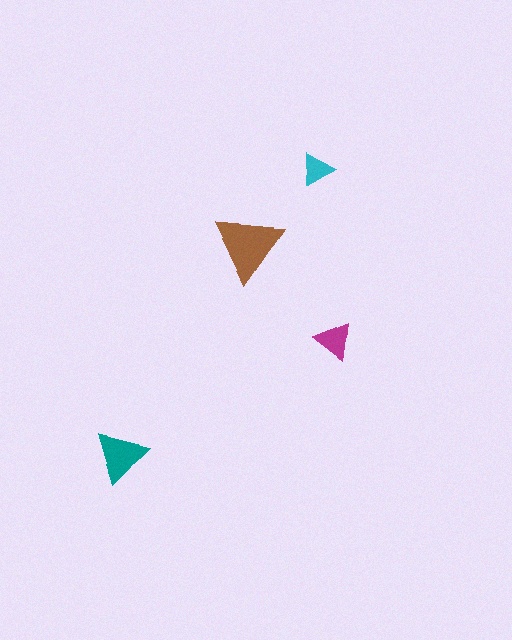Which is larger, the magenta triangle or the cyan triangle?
The magenta one.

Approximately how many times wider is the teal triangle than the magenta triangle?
About 1.5 times wider.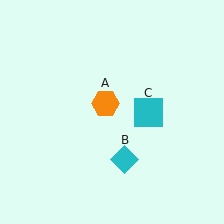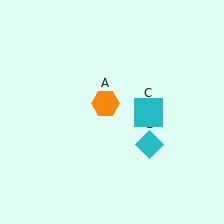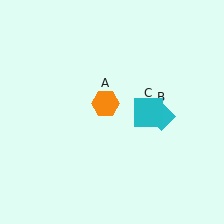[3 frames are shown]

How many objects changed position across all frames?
1 object changed position: cyan diamond (object B).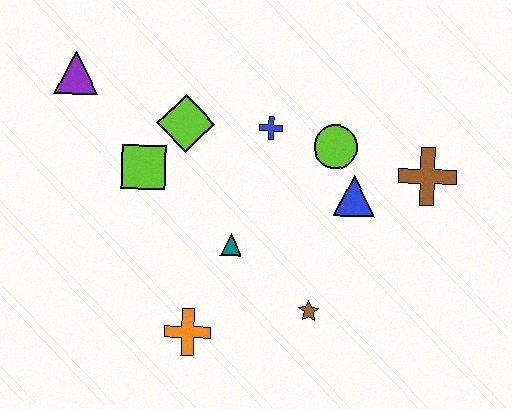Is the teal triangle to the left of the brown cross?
Yes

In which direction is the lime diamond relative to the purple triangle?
The lime diamond is to the right of the purple triangle.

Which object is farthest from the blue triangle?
The purple triangle is farthest from the blue triangle.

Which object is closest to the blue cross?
The lime circle is closest to the blue cross.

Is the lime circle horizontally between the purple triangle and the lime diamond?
No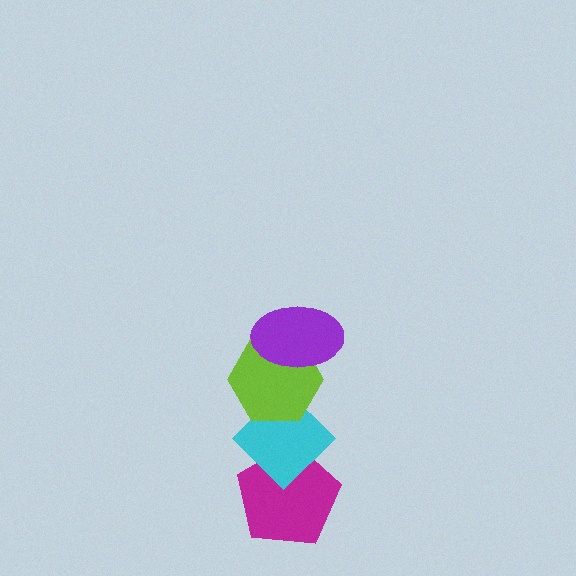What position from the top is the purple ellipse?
The purple ellipse is 1st from the top.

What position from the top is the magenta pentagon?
The magenta pentagon is 4th from the top.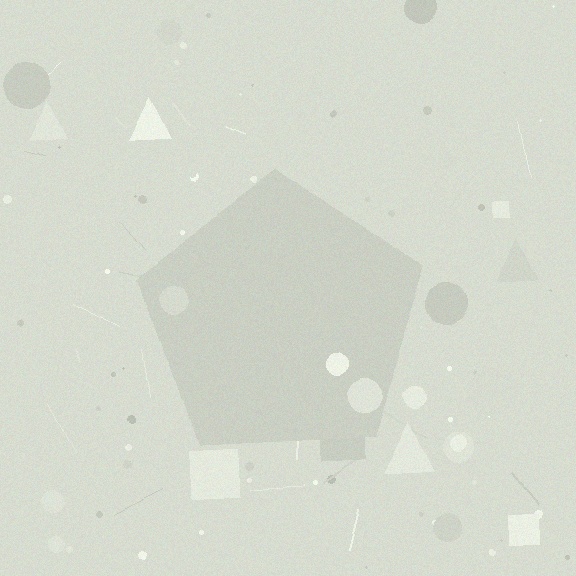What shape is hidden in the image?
A pentagon is hidden in the image.